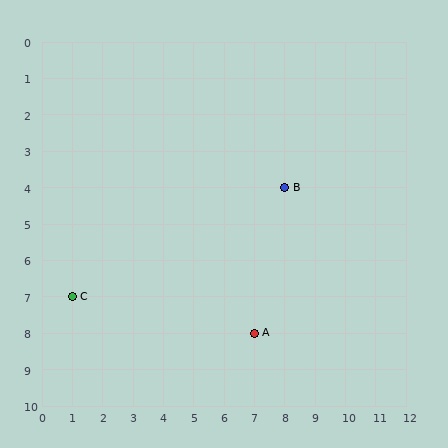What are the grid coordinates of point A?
Point A is at grid coordinates (7, 8).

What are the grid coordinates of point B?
Point B is at grid coordinates (8, 4).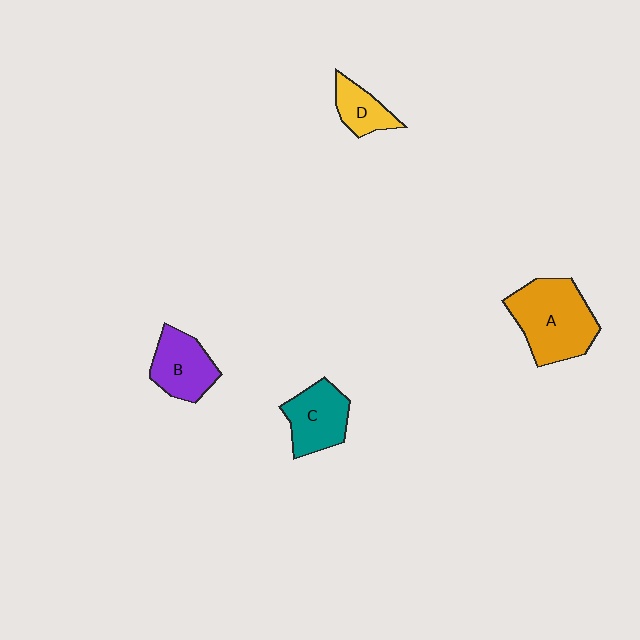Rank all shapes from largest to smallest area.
From largest to smallest: A (orange), C (teal), B (purple), D (yellow).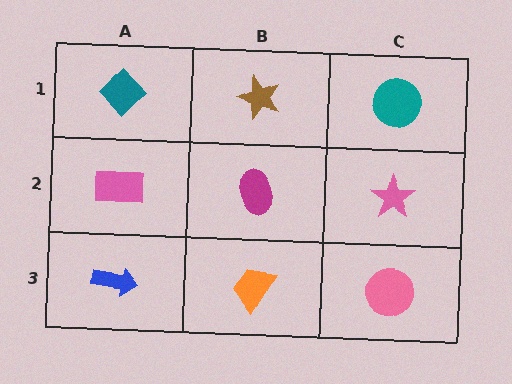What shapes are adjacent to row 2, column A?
A teal diamond (row 1, column A), a blue arrow (row 3, column A), a magenta ellipse (row 2, column B).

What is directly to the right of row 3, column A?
An orange trapezoid.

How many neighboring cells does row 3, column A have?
2.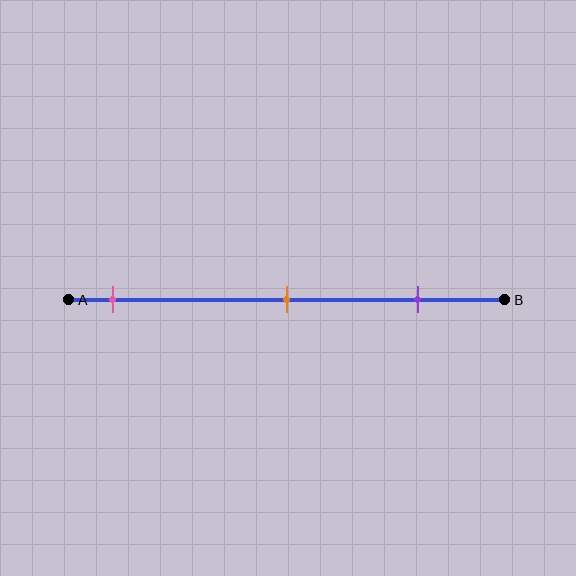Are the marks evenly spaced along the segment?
Yes, the marks are approximately evenly spaced.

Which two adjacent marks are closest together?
The orange and purple marks are the closest adjacent pair.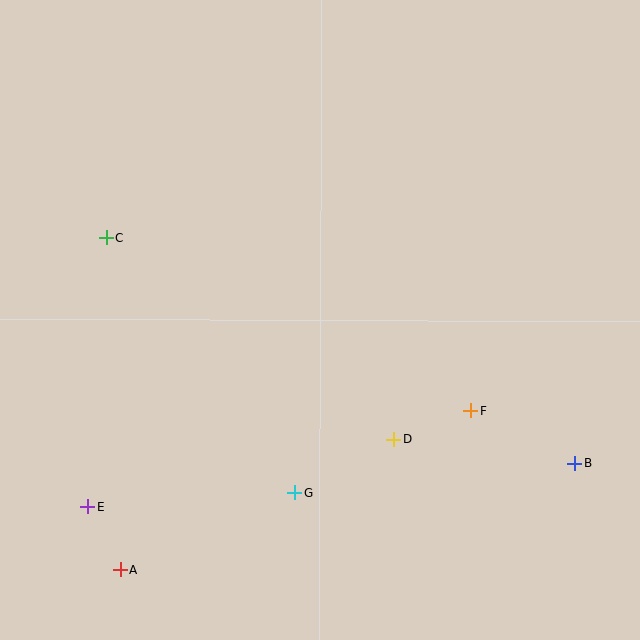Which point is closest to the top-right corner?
Point F is closest to the top-right corner.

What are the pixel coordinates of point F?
Point F is at (470, 411).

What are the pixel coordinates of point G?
Point G is at (295, 492).